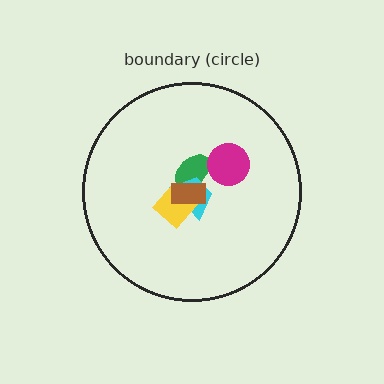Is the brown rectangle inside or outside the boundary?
Inside.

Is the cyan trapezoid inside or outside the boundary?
Inside.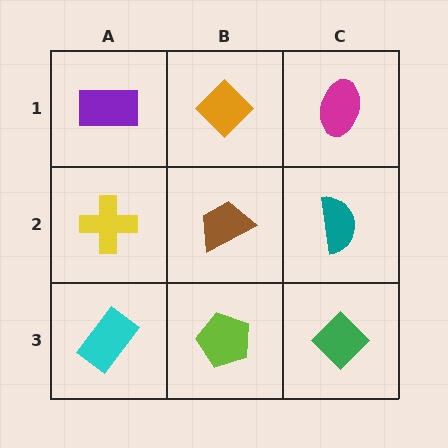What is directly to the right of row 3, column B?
A green diamond.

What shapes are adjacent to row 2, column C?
A magenta ellipse (row 1, column C), a green diamond (row 3, column C), a brown trapezoid (row 2, column B).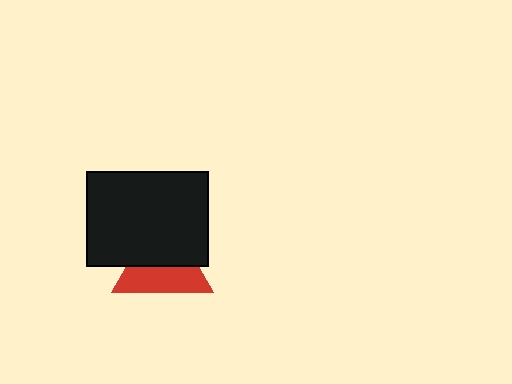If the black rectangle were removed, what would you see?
You would see the complete red triangle.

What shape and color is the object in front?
The object in front is a black rectangle.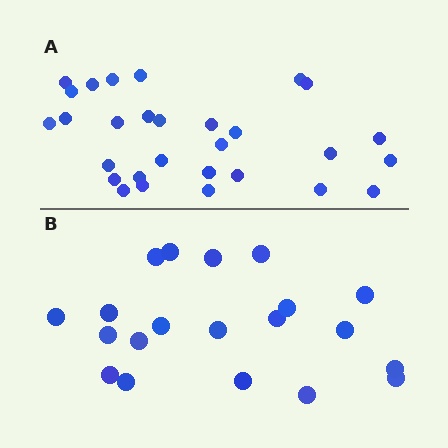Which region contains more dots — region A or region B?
Region A (the top region) has more dots.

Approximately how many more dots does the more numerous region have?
Region A has roughly 8 or so more dots than region B.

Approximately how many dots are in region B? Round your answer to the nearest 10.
About 20 dots.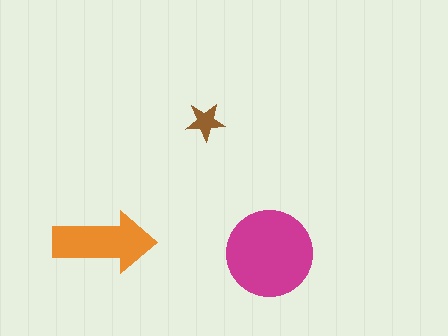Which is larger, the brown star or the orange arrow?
The orange arrow.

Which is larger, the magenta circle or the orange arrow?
The magenta circle.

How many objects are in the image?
There are 3 objects in the image.